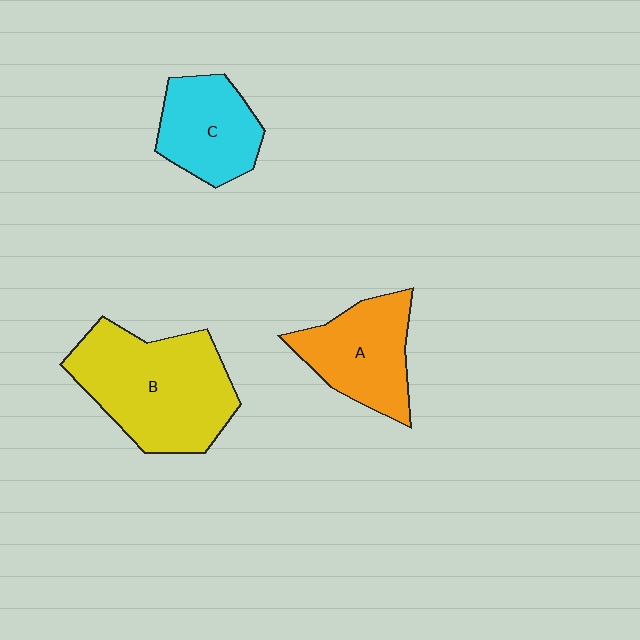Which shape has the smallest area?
Shape C (cyan).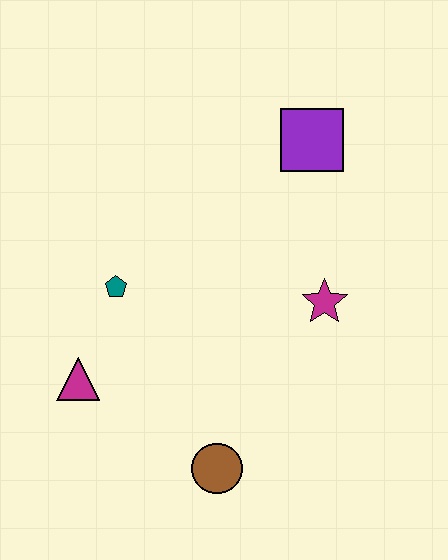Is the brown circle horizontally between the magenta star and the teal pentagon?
Yes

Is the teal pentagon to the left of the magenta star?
Yes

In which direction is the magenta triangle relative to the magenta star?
The magenta triangle is to the left of the magenta star.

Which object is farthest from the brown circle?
The purple square is farthest from the brown circle.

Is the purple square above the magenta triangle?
Yes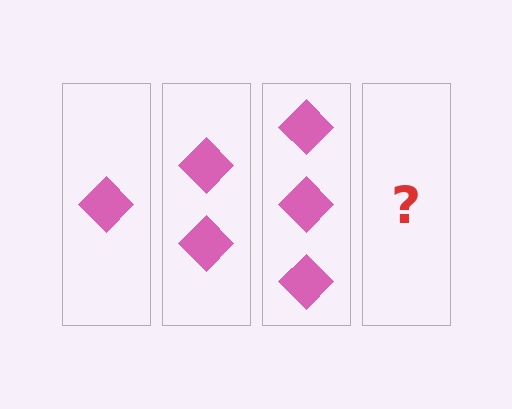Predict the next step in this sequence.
The next step is 4 diamonds.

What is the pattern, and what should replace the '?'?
The pattern is that each step adds one more diamond. The '?' should be 4 diamonds.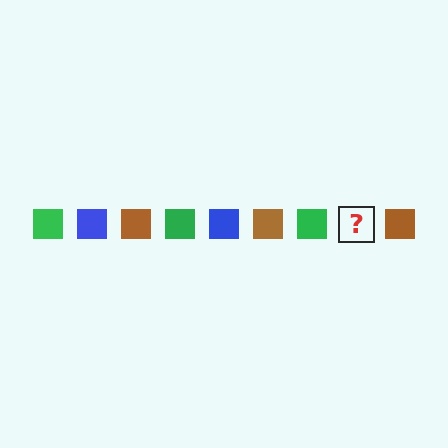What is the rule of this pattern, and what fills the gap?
The rule is that the pattern cycles through green, blue, brown squares. The gap should be filled with a blue square.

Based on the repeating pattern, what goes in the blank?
The blank should be a blue square.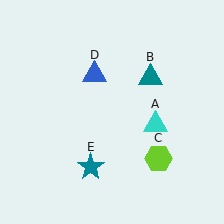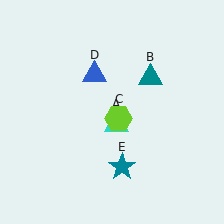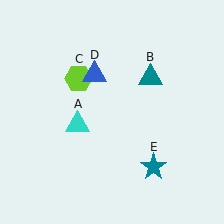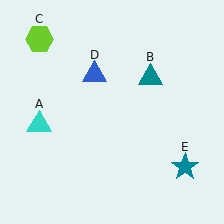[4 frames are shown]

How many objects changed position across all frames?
3 objects changed position: cyan triangle (object A), lime hexagon (object C), teal star (object E).